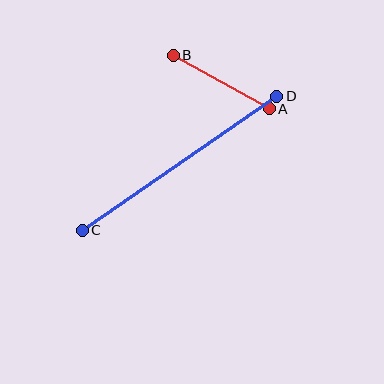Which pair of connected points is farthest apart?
Points C and D are farthest apart.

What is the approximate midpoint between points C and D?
The midpoint is at approximately (180, 163) pixels.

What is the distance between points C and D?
The distance is approximately 236 pixels.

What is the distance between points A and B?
The distance is approximately 110 pixels.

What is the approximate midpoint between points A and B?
The midpoint is at approximately (221, 82) pixels.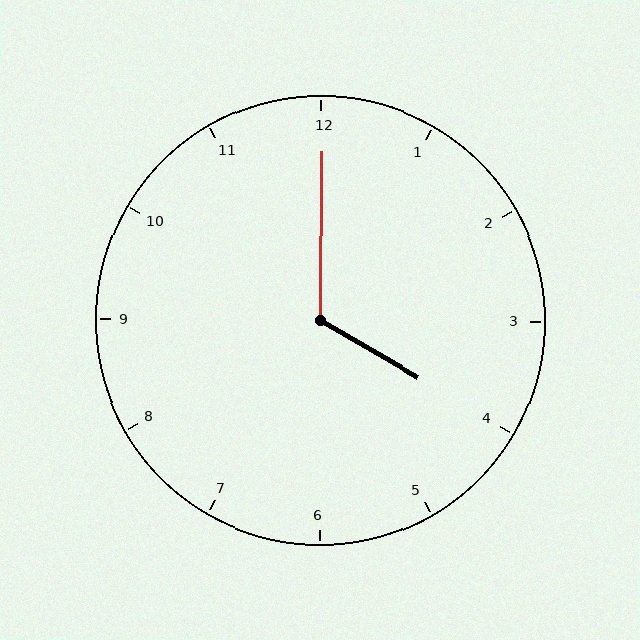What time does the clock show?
4:00.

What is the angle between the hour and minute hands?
Approximately 120 degrees.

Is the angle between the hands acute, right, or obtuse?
It is obtuse.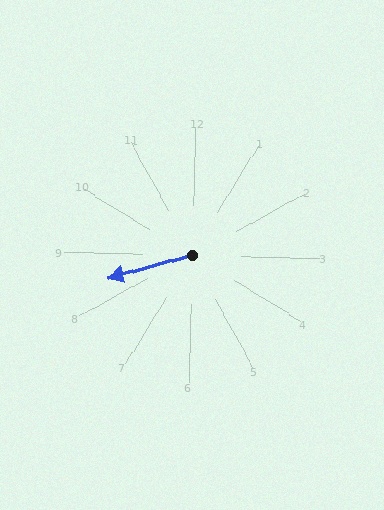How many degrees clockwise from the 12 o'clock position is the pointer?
Approximately 253 degrees.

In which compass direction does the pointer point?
West.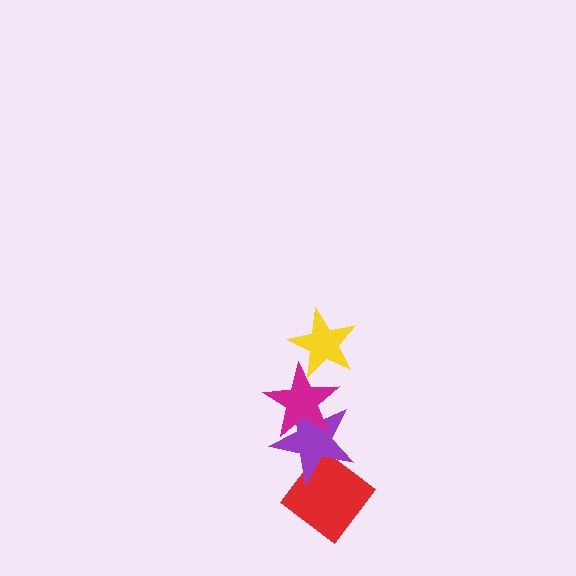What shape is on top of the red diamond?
The purple star is on top of the red diamond.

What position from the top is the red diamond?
The red diamond is 4th from the top.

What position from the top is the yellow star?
The yellow star is 1st from the top.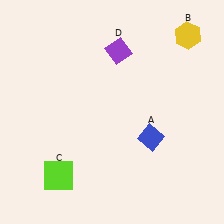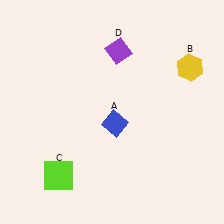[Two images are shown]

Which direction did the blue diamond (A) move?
The blue diamond (A) moved left.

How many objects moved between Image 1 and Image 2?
2 objects moved between the two images.